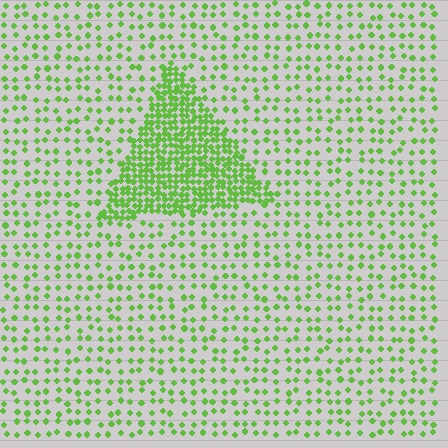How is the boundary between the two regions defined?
The boundary is defined by a change in element density (approximately 3.1x ratio). All elements are the same color, size, and shape.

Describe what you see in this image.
The image contains small lime elements arranged at two different densities. A triangle-shaped region is visible where the elements are more densely packed than the surrounding area.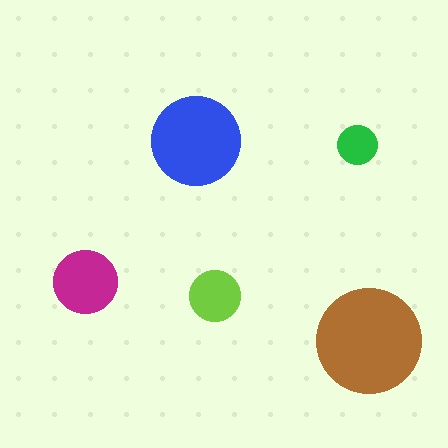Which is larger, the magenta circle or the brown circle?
The brown one.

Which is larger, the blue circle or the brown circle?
The brown one.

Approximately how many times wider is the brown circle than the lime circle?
About 2 times wider.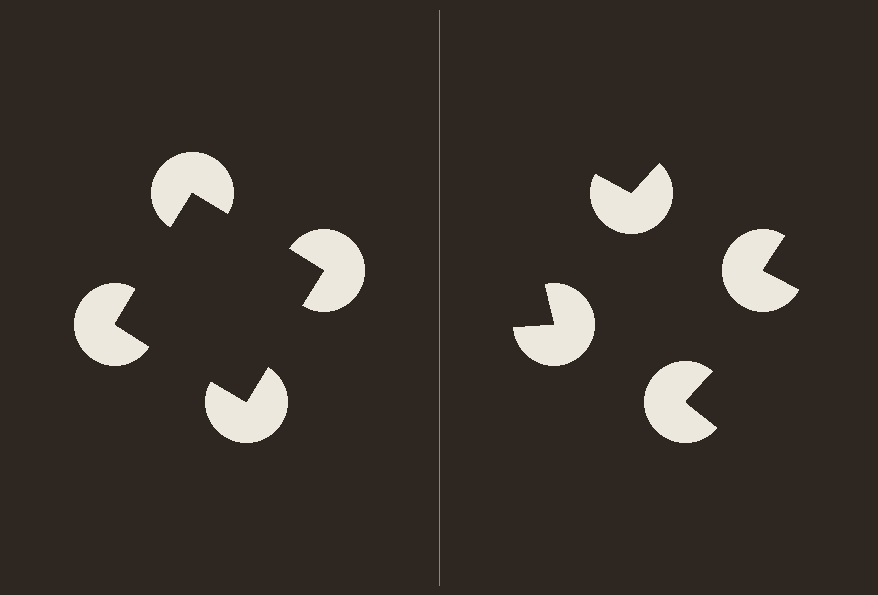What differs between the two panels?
The pac-man discs are positioned identically on both sides; only the wedge orientations differ. On the left they align to a square; on the right they are misaligned.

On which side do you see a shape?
An illusory square appears on the left side. On the right side the wedge cuts are rotated, so no coherent shape forms.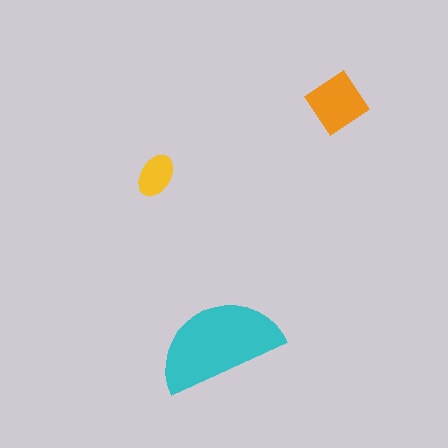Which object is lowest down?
The cyan semicircle is bottommost.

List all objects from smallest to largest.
The yellow ellipse, the orange diamond, the cyan semicircle.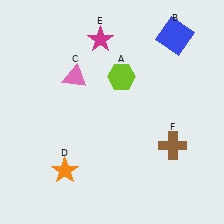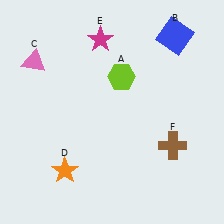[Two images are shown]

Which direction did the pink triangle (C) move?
The pink triangle (C) moved left.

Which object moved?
The pink triangle (C) moved left.